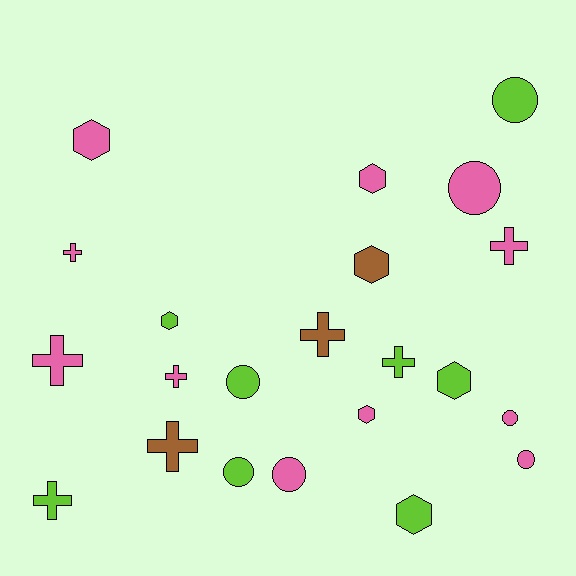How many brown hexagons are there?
There is 1 brown hexagon.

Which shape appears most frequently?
Cross, with 8 objects.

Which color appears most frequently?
Pink, with 11 objects.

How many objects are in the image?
There are 22 objects.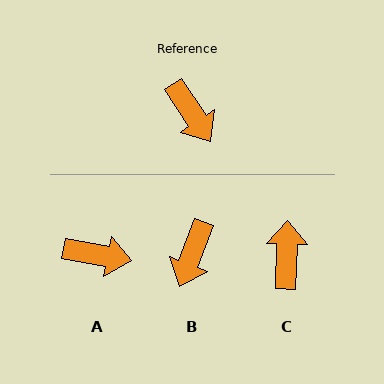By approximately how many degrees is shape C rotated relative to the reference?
Approximately 145 degrees counter-clockwise.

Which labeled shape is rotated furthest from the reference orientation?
C, about 145 degrees away.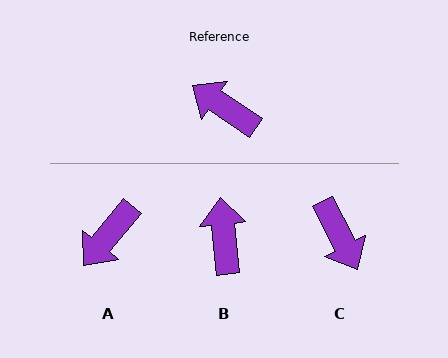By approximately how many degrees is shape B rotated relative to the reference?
Approximately 50 degrees clockwise.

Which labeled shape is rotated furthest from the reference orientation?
C, about 151 degrees away.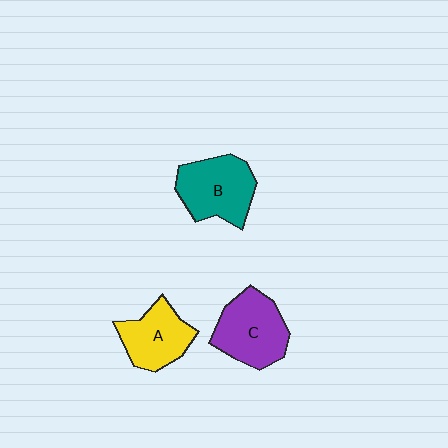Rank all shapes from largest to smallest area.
From largest to smallest: C (purple), B (teal), A (yellow).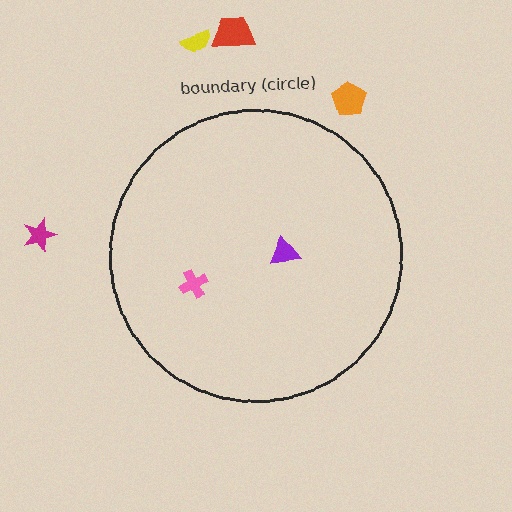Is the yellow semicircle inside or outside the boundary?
Outside.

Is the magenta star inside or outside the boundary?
Outside.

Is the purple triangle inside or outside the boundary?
Inside.